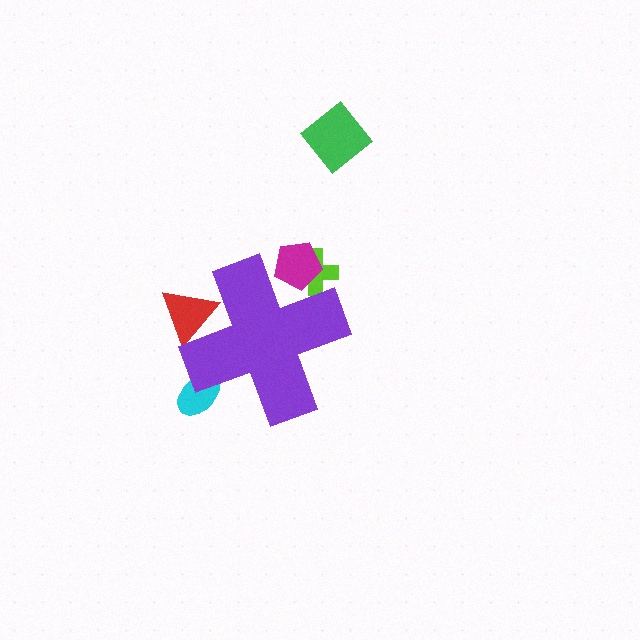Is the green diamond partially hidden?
No, the green diamond is fully visible.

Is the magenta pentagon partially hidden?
Yes, the magenta pentagon is partially hidden behind the purple cross.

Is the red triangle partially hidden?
Yes, the red triangle is partially hidden behind the purple cross.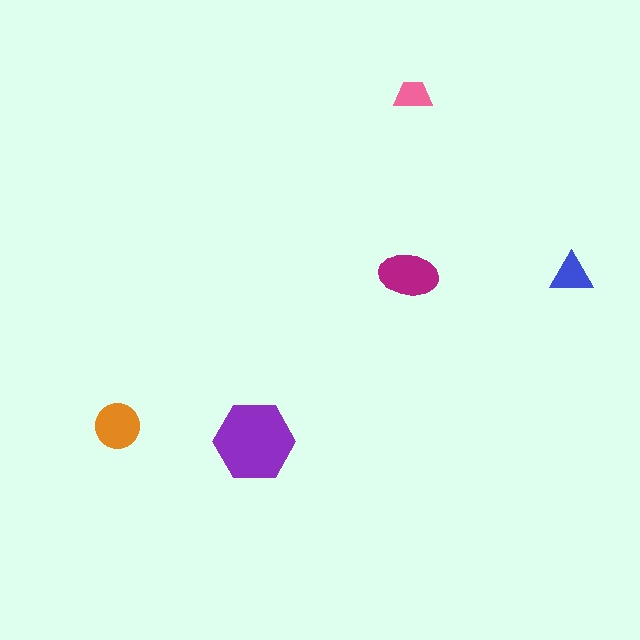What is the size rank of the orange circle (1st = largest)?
3rd.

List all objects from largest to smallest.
The purple hexagon, the magenta ellipse, the orange circle, the blue triangle, the pink trapezoid.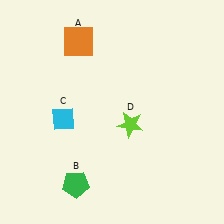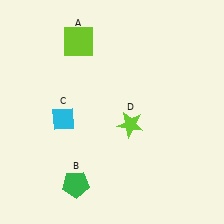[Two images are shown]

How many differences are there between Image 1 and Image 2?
There is 1 difference between the two images.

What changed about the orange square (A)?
In Image 1, A is orange. In Image 2, it changed to lime.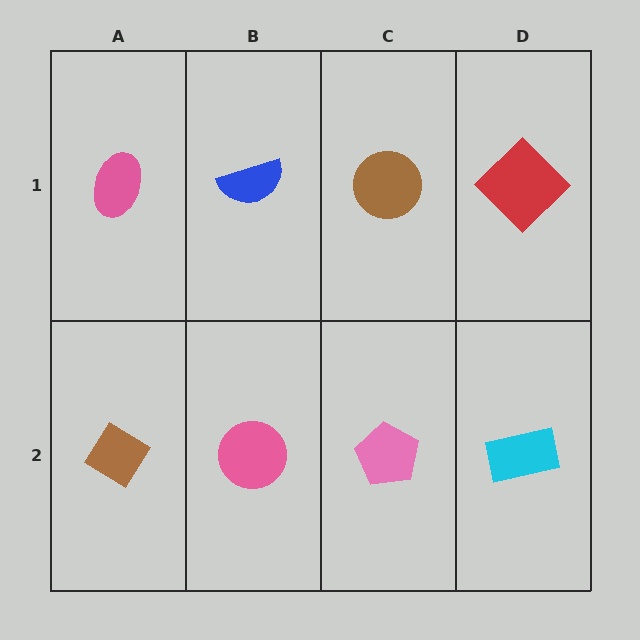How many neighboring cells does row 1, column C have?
3.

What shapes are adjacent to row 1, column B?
A pink circle (row 2, column B), a pink ellipse (row 1, column A), a brown circle (row 1, column C).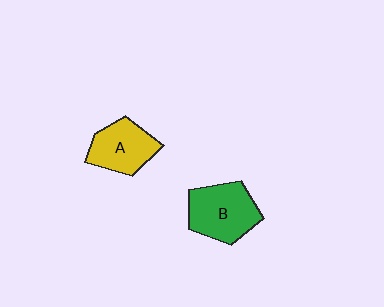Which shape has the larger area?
Shape B (green).